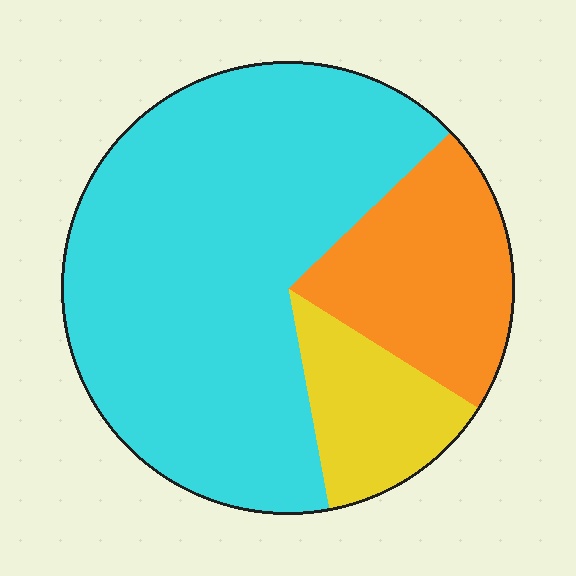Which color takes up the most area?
Cyan, at roughly 65%.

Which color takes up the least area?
Yellow, at roughly 15%.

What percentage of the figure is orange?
Orange takes up about one fifth (1/5) of the figure.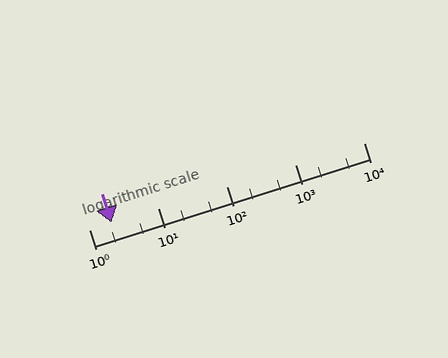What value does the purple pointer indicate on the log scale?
The pointer indicates approximately 2.1.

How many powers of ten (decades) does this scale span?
The scale spans 4 decades, from 1 to 10000.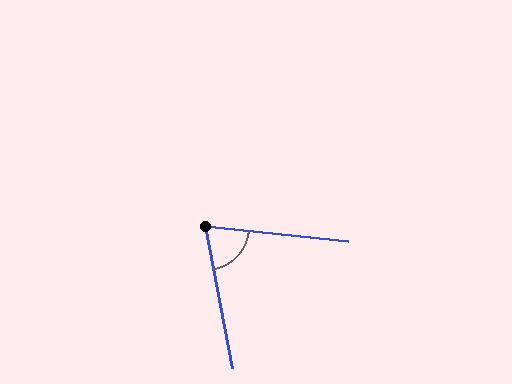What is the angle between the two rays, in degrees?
Approximately 73 degrees.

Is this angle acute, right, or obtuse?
It is acute.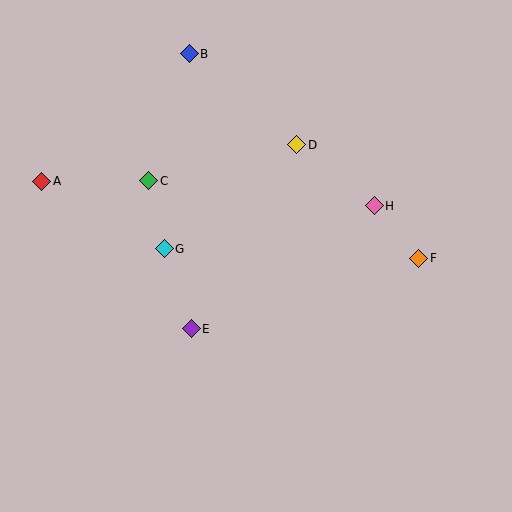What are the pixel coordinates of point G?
Point G is at (164, 249).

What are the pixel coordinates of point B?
Point B is at (189, 54).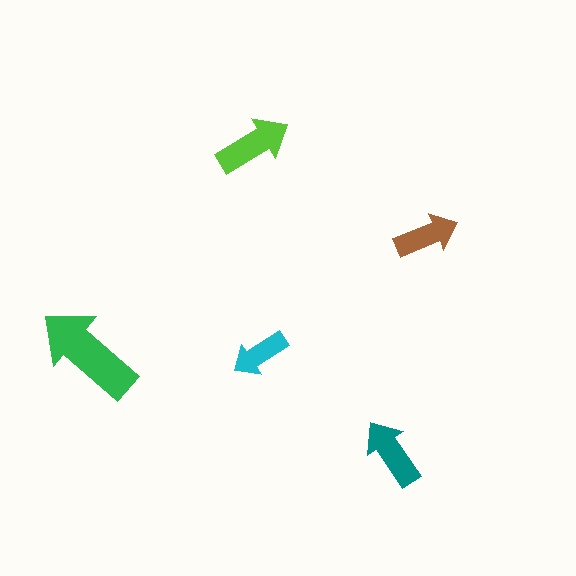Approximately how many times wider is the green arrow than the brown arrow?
About 1.5 times wider.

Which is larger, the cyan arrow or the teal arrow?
The teal one.